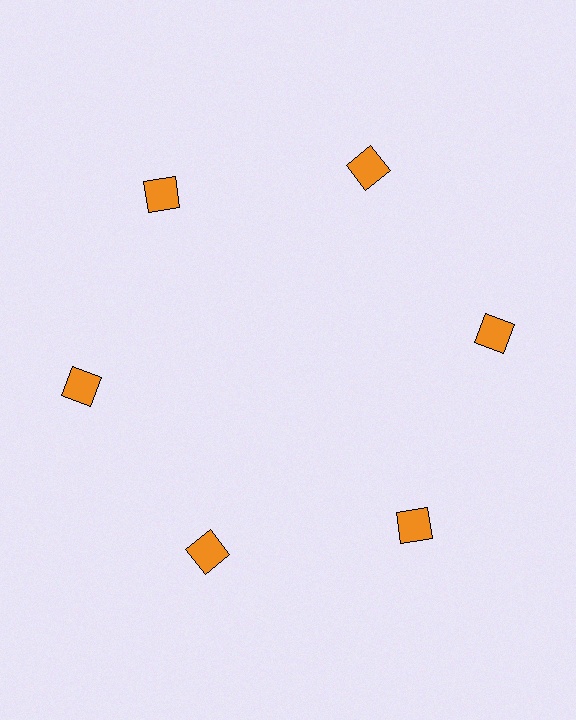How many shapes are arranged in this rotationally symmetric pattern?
There are 6 shapes, arranged in 6 groups of 1.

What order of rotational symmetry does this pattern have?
This pattern has 6-fold rotational symmetry.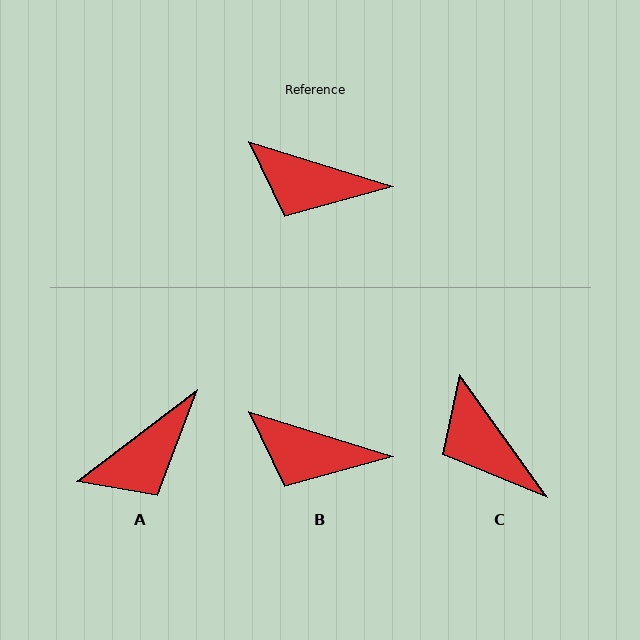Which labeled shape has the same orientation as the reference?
B.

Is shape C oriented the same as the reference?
No, it is off by about 37 degrees.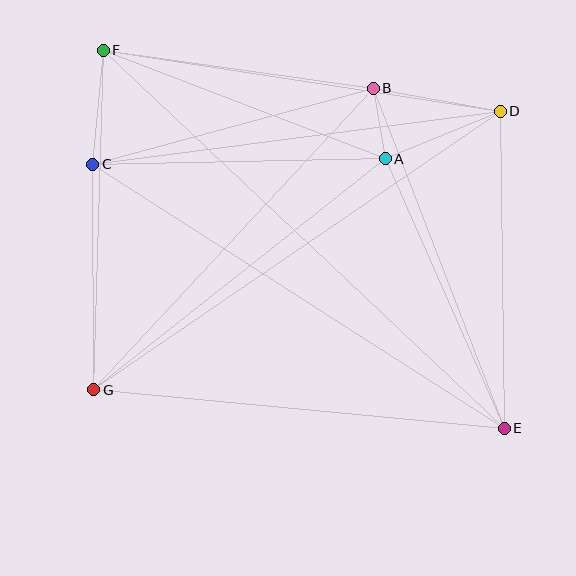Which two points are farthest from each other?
Points E and F are farthest from each other.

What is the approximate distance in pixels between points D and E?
The distance between D and E is approximately 317 pixels.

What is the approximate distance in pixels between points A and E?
The distance between A and E is approximately 295 pixels.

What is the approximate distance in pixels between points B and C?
The distance between B and C is approximately 291 pixels.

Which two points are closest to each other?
Points A and B are closest to each other.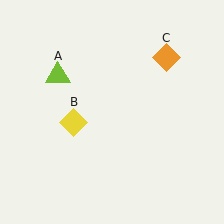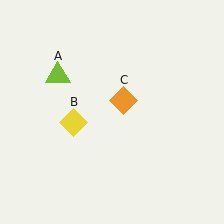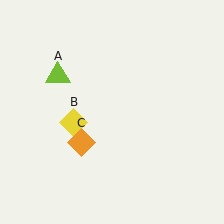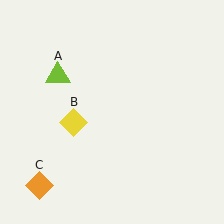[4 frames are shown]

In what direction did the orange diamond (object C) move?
The orange diamond (object C) moved down and to the left.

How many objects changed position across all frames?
1 object changed position: orange diamond (object C).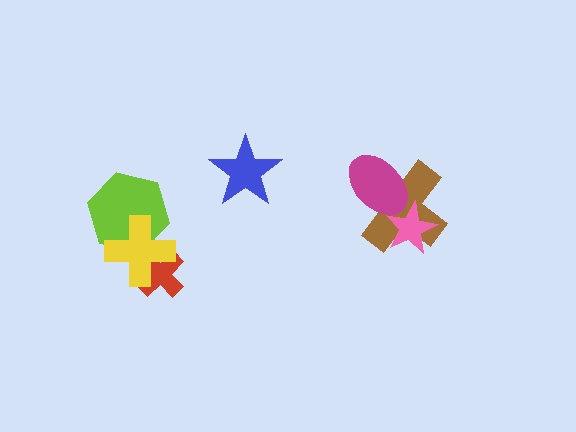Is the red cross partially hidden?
Yes, it is partially covered by another shape.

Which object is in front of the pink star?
The magenta ellipse is in front of the pink star.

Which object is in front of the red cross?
The yellow cross is in front of the red cross.